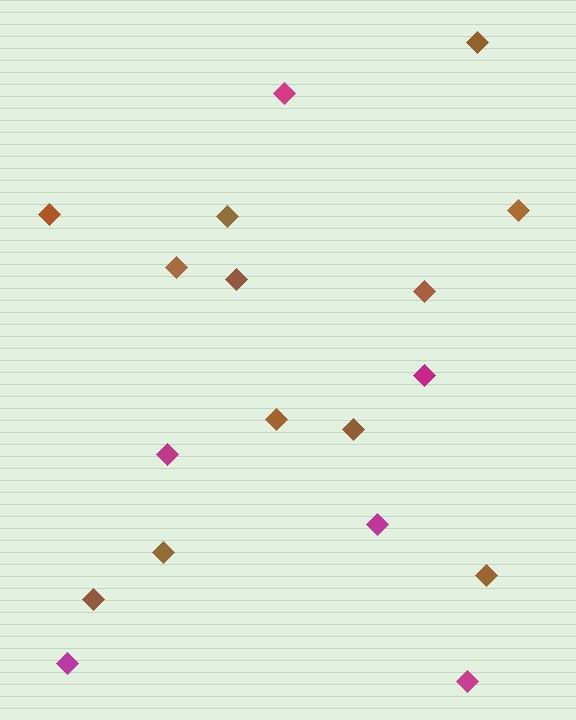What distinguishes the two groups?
There are 2 groups: one group of magenta diamonds (6) and one group of brown diamonds (12).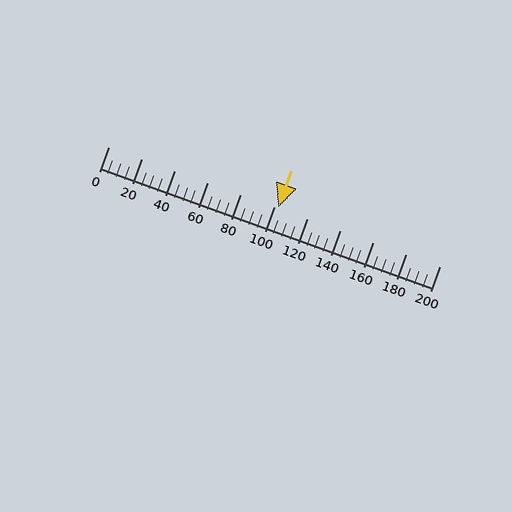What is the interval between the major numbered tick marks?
The major tick marks are spaced 20 units apart.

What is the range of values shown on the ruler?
The ruler shows values from 0 to 200.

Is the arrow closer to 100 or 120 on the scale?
The arrow is closer to 100.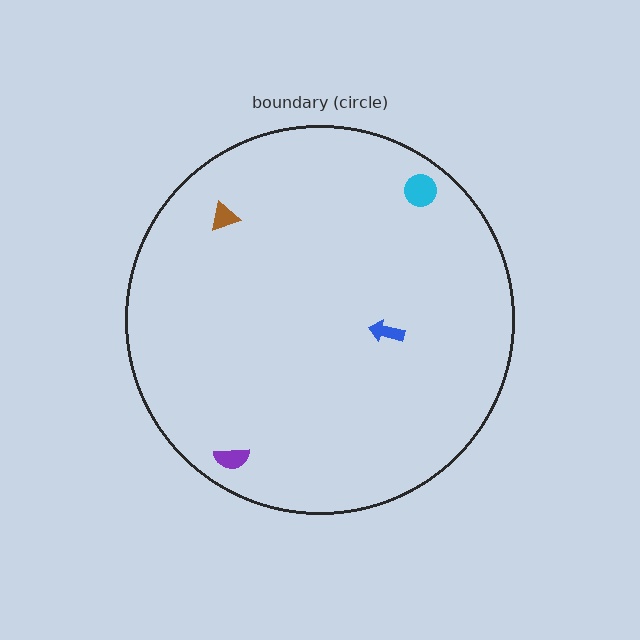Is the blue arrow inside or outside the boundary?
Inside.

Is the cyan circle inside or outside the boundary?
Inside.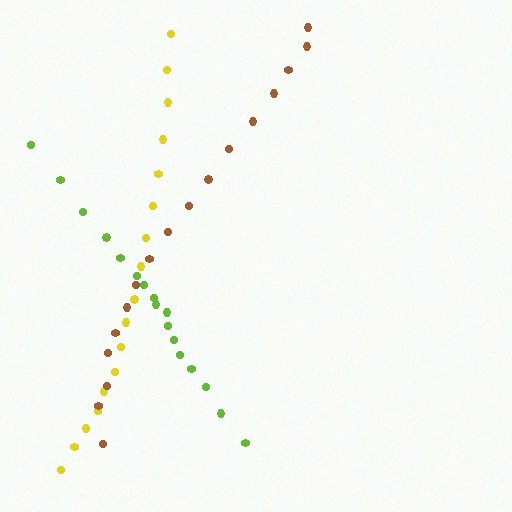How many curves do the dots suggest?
There are 3 distinct paths.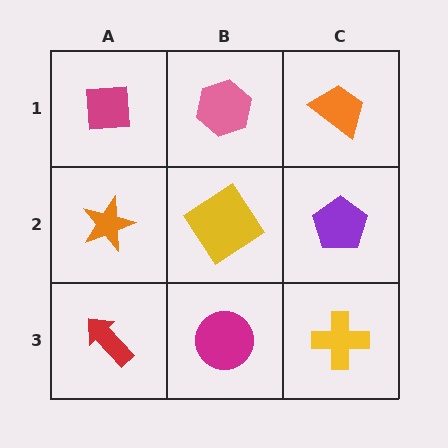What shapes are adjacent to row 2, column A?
A magenta square (row 1, column A), a red arrow (row 3, column A), a yellow diamond (row 2, column B).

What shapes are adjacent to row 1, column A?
An orange star (row 2, column A), a pink hexagon (row 1, column B).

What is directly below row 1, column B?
A yellow diamond.